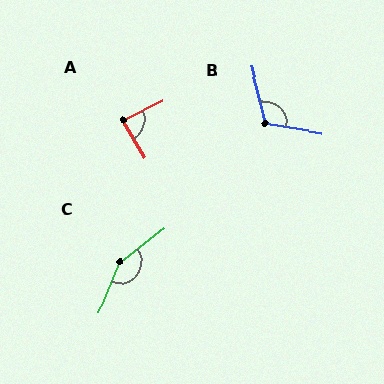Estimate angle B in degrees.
Approximately 113 degrees.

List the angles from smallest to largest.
A (85°), B (113°), C (150°).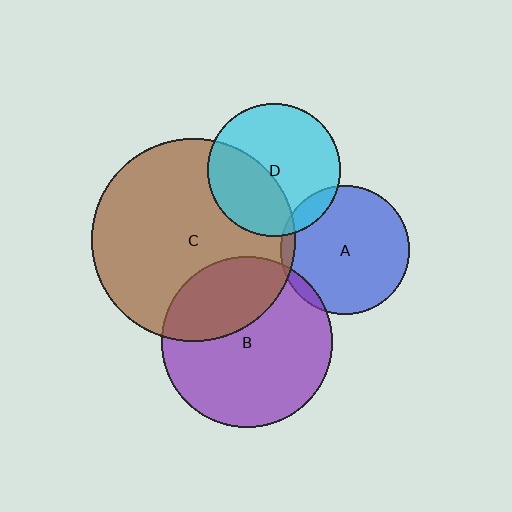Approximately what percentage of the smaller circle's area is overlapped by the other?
Approximately 40%.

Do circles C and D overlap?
Yes.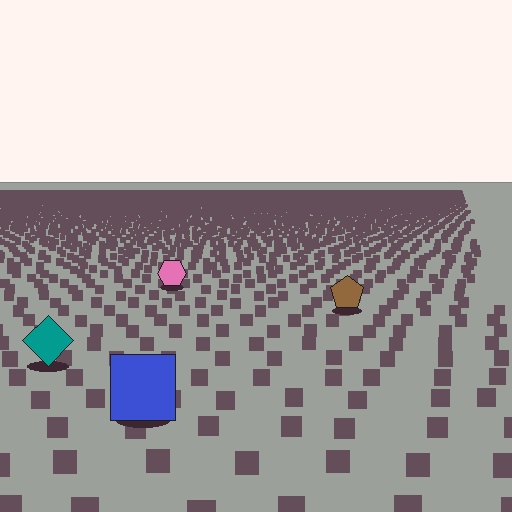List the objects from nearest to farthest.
From nearest to farthest: the blue square, the teal diamond, the brown pentagon, the pink hexagon.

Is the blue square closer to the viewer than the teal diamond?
Yes. The blue square is closer — you can tell from the texture gradient: the ground texture is coarser near it.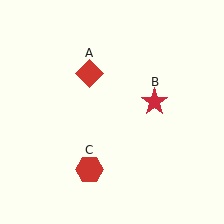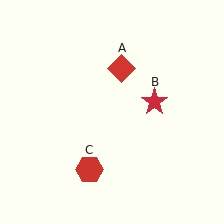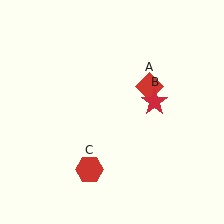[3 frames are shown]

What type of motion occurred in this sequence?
The red diamond (object A) rotated clockwise around the center of the scene.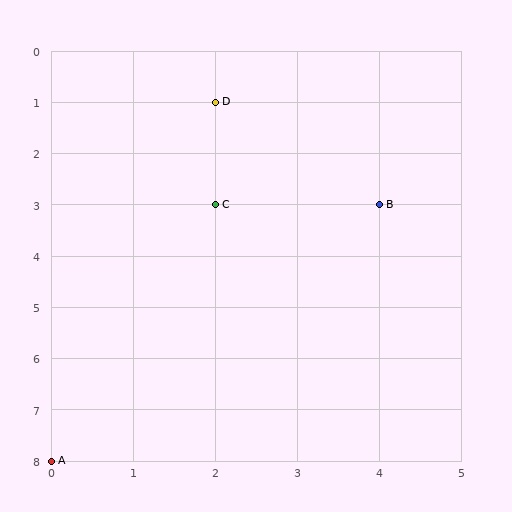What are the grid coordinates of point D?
Point D is at grid coordinates (2, 1).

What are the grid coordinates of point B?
Point B is at grid coordinates (4, 3).